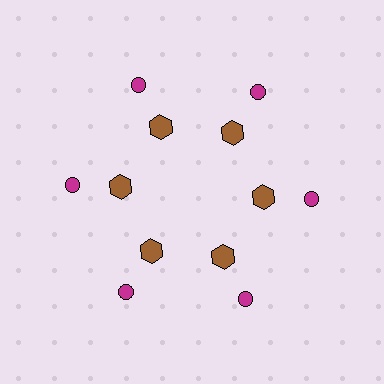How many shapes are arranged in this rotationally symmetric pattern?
There are 12 shapes, arranged in 6 groups of 2.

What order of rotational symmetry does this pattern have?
This pattern has 6-fold rotational symmetry.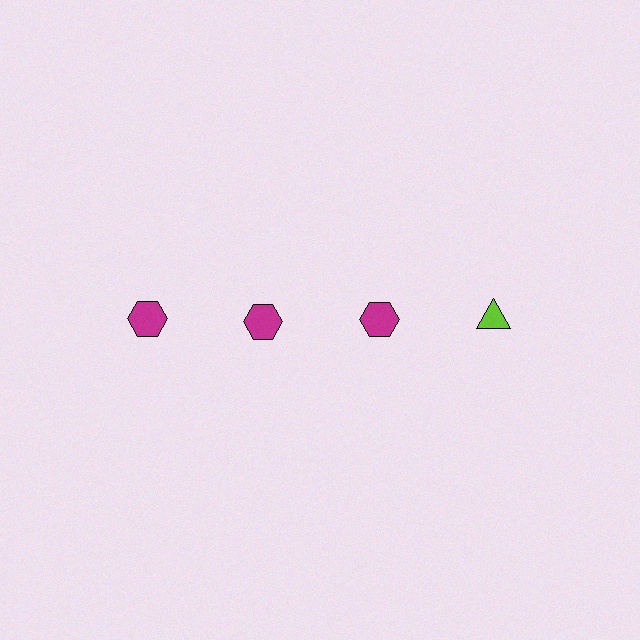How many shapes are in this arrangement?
There are 4 shapes arranged in a grid pattern.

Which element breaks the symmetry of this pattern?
The lime triangle in the top row, second from right column breaks the symmetry. All other shapes are magenta hexagons.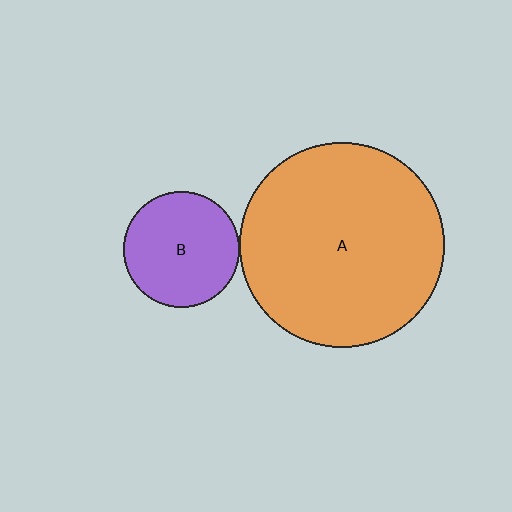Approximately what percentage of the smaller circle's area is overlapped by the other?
Approximately 5%.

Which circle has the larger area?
Circle A (orange).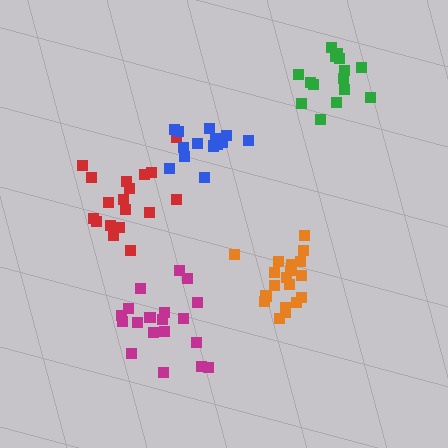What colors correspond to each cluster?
The clusters are colored: orange, red, magenta, blue, green.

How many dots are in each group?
Group 1: 19 dots, Group 2: 18 dots, Group 3: 19 dots, Group 4: 14 dots, Group 5: 15 dots (85 total).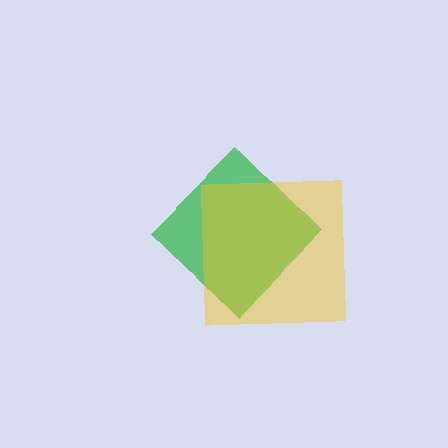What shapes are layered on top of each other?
The layered shapes are: a green diamond, a yellow square.